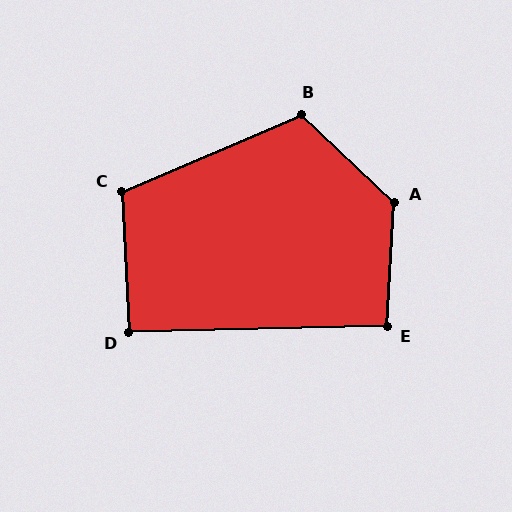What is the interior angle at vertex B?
Approximately 113 degrees (obtuse).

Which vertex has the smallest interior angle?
D, at approximately 91 degrees.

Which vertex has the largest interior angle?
A, at approximately 130 degrees.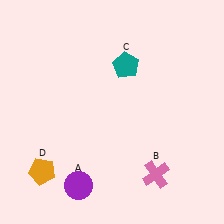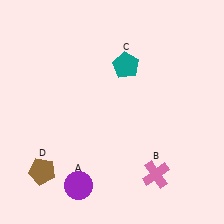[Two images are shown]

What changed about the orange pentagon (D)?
In Image 1, D is orange. In Image 2, it changed to brown.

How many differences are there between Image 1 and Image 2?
There is 1 difference between the two images.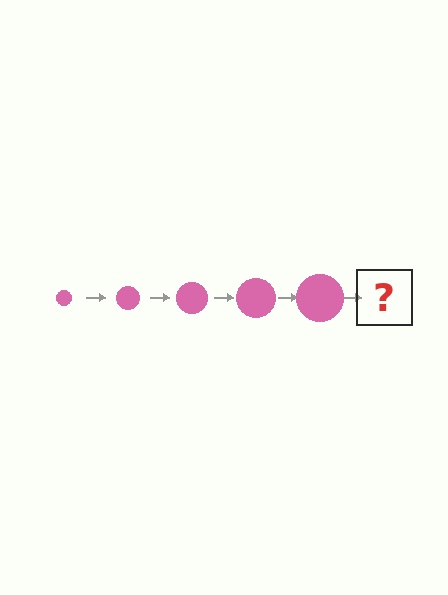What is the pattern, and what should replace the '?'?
The pattern is that the circle gets progressively larger each step. The '?' should be a pink circle, larger than the previous one.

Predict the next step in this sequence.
The next step is a pink circle, larger than the previous one.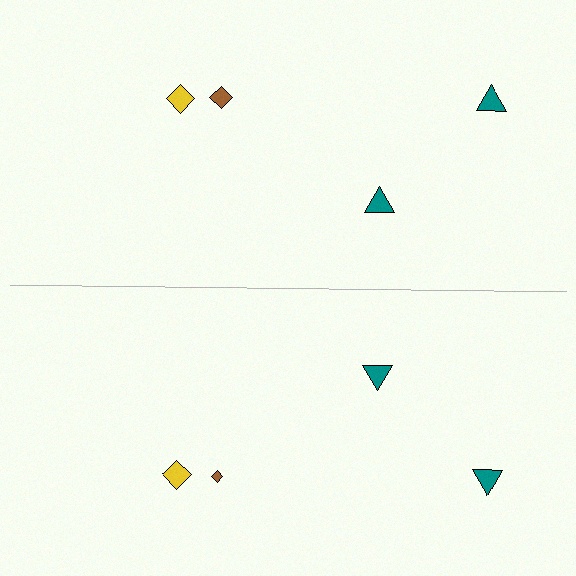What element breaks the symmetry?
The brown diamond on the bottom side has a different size than its mirror counterpart.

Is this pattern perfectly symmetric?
No, the pattern is not perfectly symmetric. The brown diamond on the bottom side has a different size than its mirror counterpart.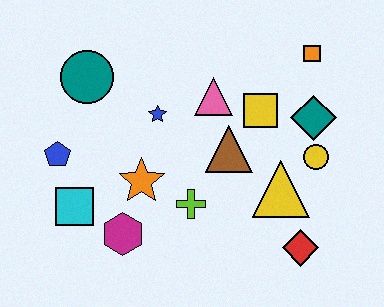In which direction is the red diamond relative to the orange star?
The red diamond is to the right of the orange star.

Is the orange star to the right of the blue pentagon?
Yes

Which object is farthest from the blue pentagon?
The orange square is farthest from the blue pentagon.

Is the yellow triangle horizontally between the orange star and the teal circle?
No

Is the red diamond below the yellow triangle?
Yes